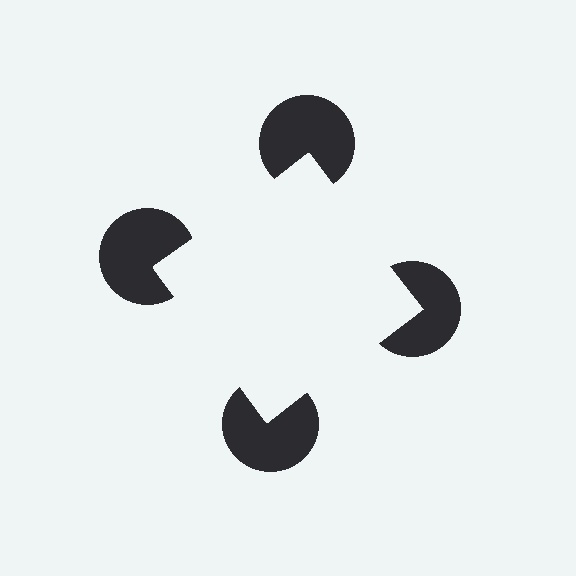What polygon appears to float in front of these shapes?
An illusory square — its edges are inferred from the aligned wedge cuts in the pac-man discs, not physically drawn.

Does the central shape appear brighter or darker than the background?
It typically appears slightly brighter than the background, even though no actual brightness change is drawn.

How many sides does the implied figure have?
4 sides.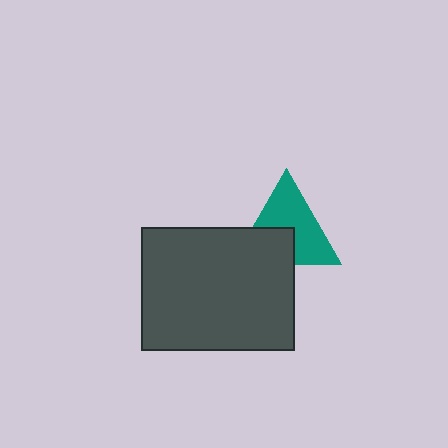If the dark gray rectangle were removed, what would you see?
You would see the complete teal triangle.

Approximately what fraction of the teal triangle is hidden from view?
Roughly 38% of the teal triangle is hidden behind the dark gray rectangle.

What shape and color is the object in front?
The object in front is a dark gray rectangle.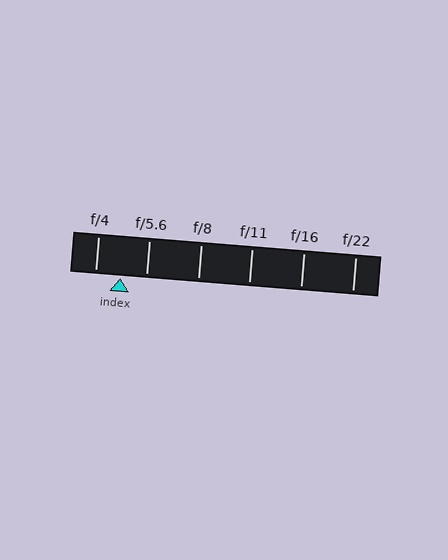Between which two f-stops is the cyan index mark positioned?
The index mark is between f/4 and f/5.6.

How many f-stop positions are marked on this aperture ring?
There are 6 f-stop positions marked.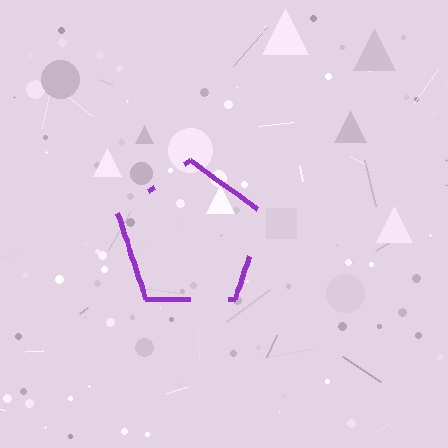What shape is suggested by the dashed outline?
The dashed outline suggests a pentagon.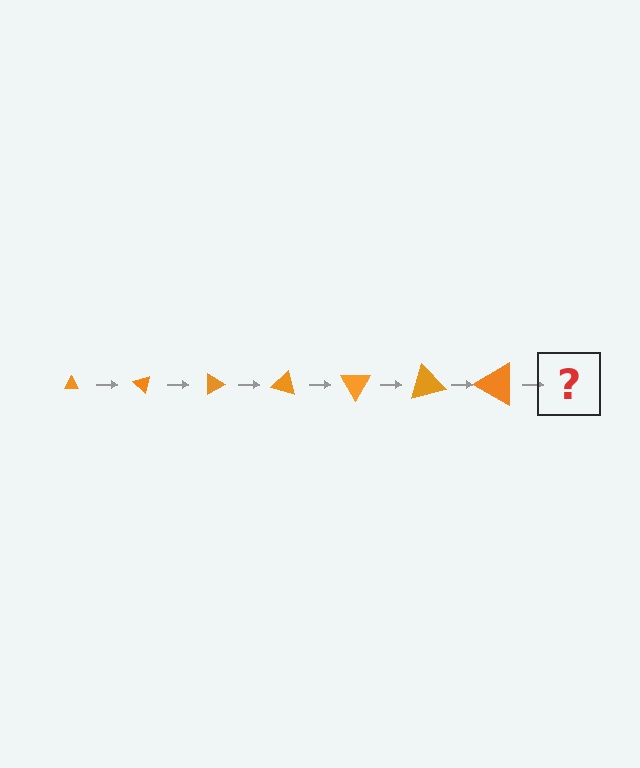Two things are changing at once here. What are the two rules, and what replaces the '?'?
The two rules are that the triangle grows larger each step and it rotates 45 degrees each step. The '?' should be a triangle, larger than the previous one and rotated 315 degrees from the start.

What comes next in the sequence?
The next element should be a triangle, larger than the previous one and rotated 315 degrees from the start.